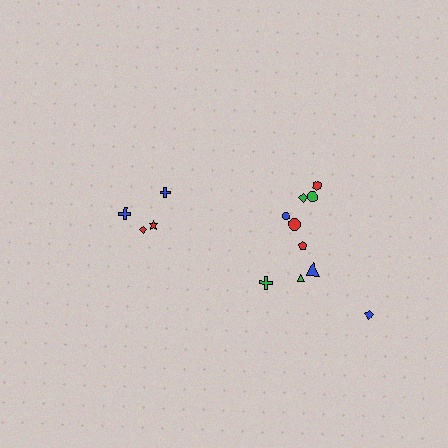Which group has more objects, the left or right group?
The right group.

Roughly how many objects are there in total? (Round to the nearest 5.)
Roughly 15 objects in total.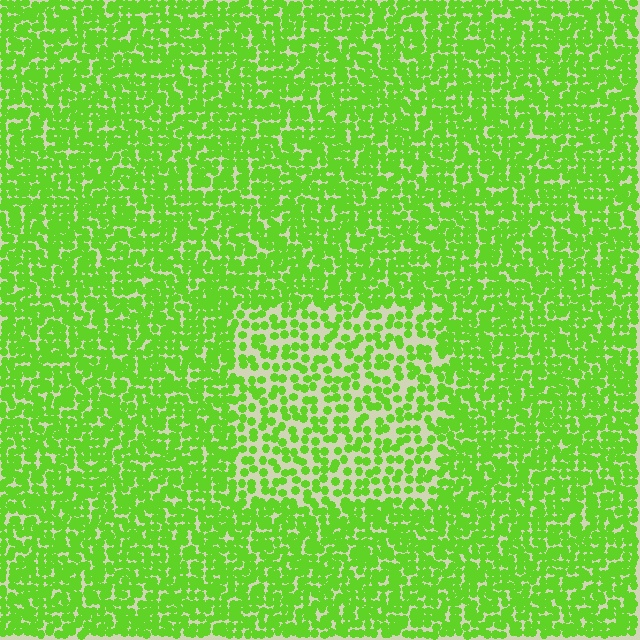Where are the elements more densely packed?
The elements are more densely packed outside the rectangle boundary.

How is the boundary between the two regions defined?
The boundary is defined by a change in element density (approximately 1.9x ratio). All elements are the same color, size, and shape.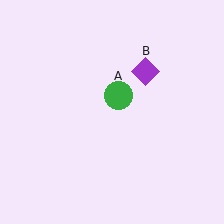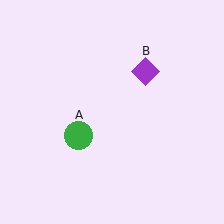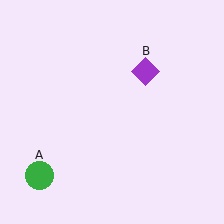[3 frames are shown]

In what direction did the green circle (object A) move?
The green circle (object A) moved down and to the left.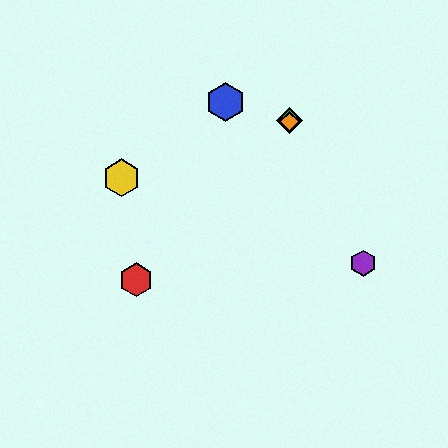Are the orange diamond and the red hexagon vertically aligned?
No, the orange diamond is at x≈289 and the red hexagon is at x≈136.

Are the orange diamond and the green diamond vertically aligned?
Yes, both are at x≈289.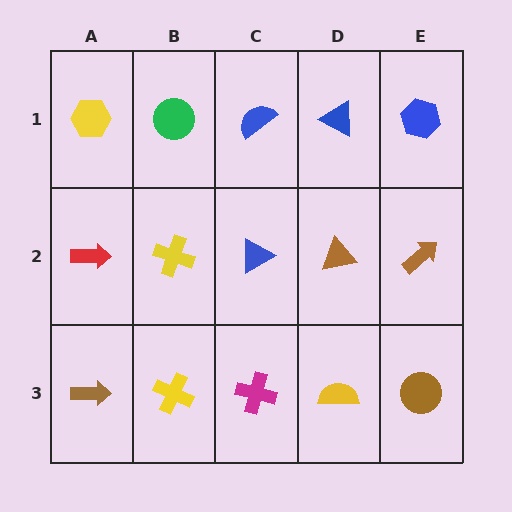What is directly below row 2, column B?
A yellow cross.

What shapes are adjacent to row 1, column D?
A brown triangle (row 2, column D), a blue semicircle (row 1, column C), a blue hexagon (row 1, column E).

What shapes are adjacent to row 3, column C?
A blue triangle (row 2, column C), a yellow cross (row 3, column B), a yellow semicircle (row 3, column D).